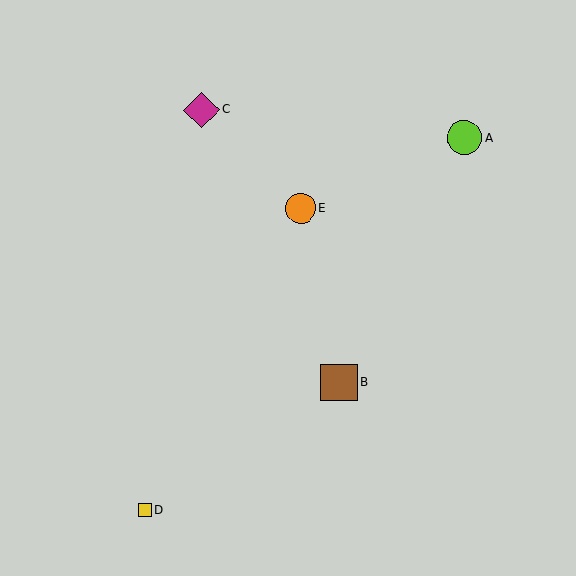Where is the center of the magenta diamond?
The center of the magenta diamond is at (202, 110).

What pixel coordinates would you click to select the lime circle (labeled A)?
Click at (465, 138) to select the lime circle A.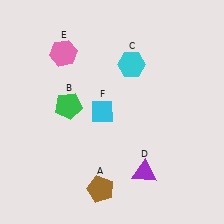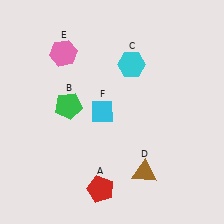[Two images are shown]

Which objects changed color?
A changed from brown to red. D changed from purple to brown.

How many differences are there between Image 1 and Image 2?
There are 2 differences between the two images.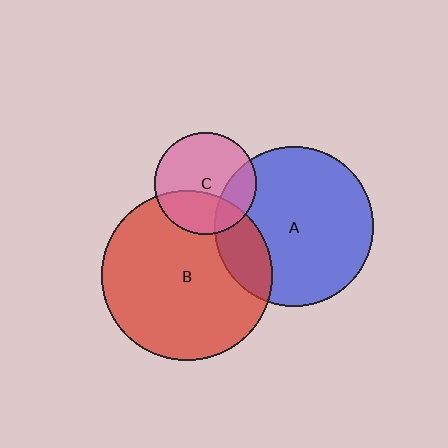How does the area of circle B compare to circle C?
Approximately 2.8 times.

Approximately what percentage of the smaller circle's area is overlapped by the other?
Approximately 35%.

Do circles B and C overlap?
Yes.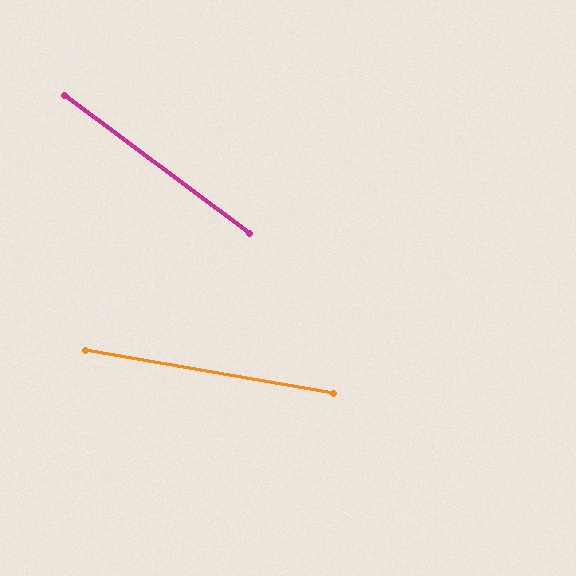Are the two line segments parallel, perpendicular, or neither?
Neither parallel nor perpendicular — they differ by about 27°.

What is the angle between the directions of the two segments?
Approximately 27 degrees.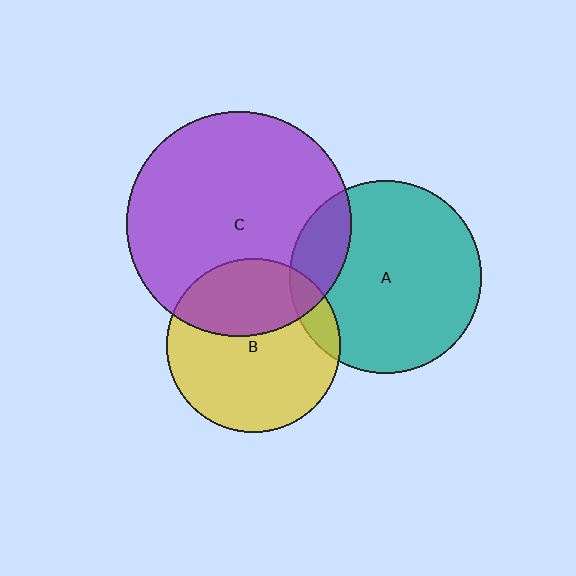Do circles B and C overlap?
Yes.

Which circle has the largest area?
Circle C (purple).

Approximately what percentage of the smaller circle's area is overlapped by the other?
Approximately 35%.